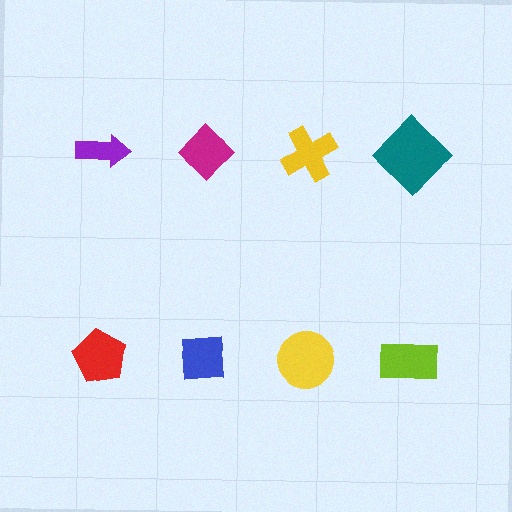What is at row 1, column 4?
A teal diamond.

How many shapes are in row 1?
4 shapes.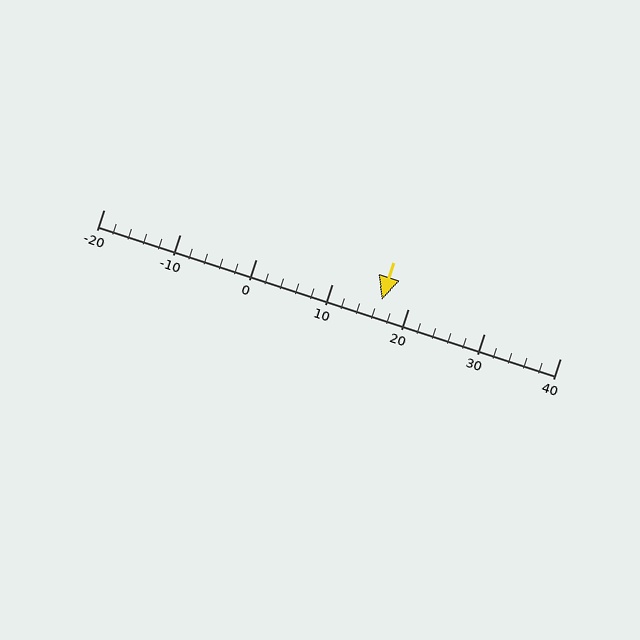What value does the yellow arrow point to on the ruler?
The yellow arrow points to approximately 17.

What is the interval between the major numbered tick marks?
The major tick marks are spaced 10 units apart.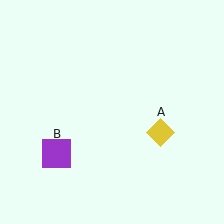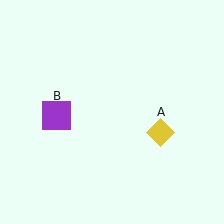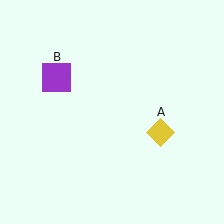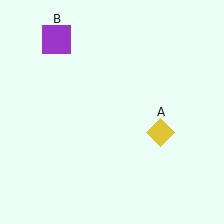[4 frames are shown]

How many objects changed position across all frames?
1 object changed position: purple square (object B).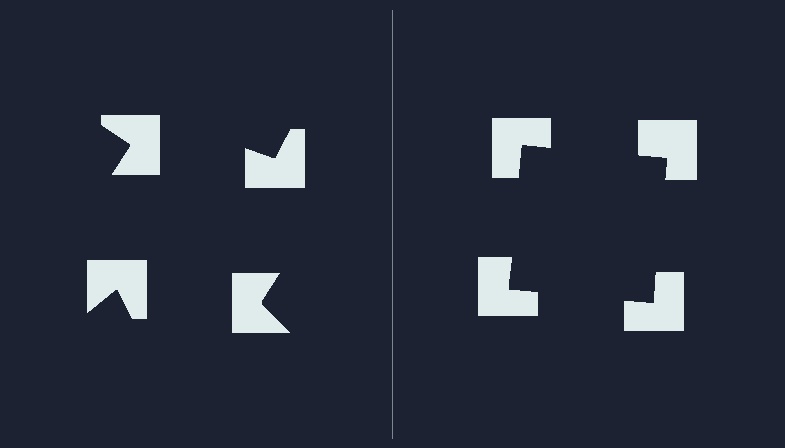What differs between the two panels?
The notched squares are positioned identically on both sides; only the wedge orientations differ. On the right they align to a square; on the left they are misaligned.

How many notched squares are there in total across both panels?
8 — 4 on each side.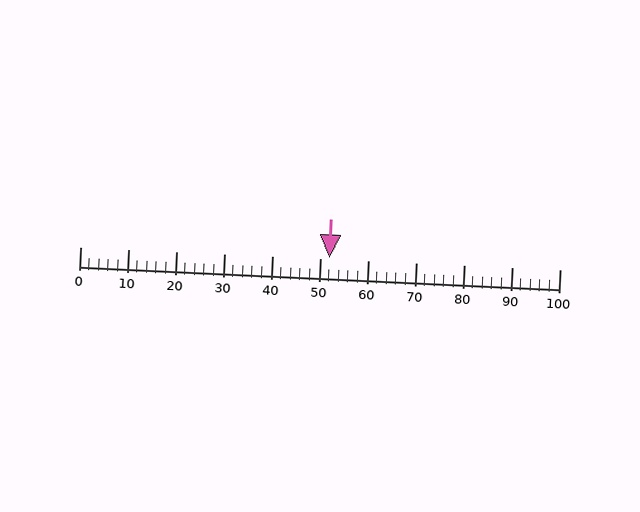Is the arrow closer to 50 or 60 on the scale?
The arrow is closer to 50.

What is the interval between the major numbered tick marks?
The major tick marks are spaced 10 units apart.